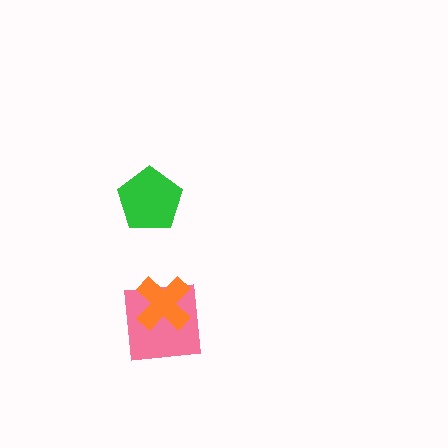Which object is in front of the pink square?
The orange cross is in front of the pink square.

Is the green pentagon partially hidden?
No, no other shape covers it.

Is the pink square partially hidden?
Yes, it is partially covered by another shape.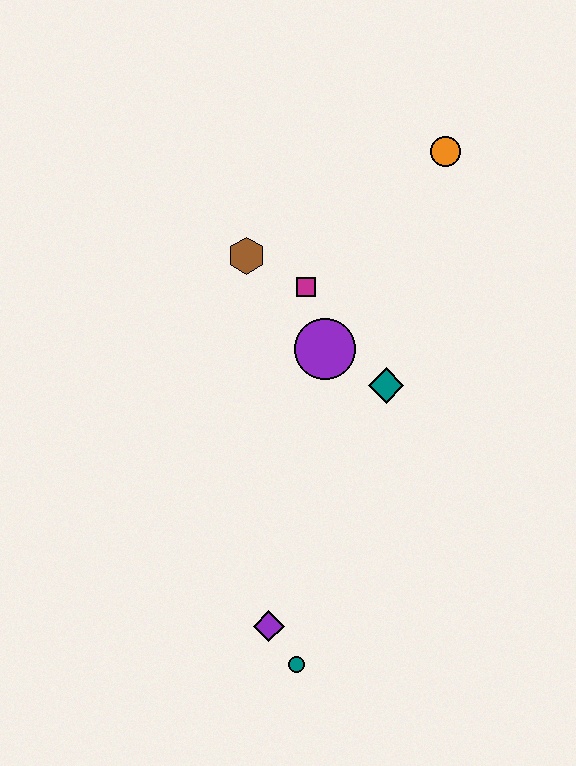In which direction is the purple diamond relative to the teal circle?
The purple diamond is above the teal circle.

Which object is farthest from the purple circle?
The teal circle is farthest from the purple circle.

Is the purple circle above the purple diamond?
Yes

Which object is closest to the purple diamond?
The teal circle is closest to the purple diamond.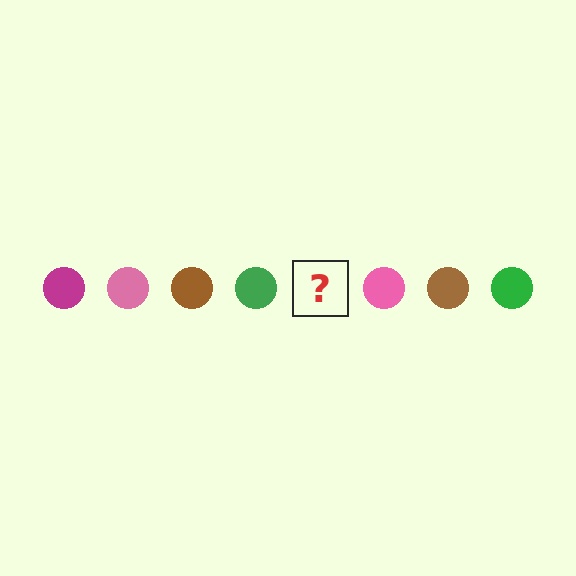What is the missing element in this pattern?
The missing element is a magenta circle.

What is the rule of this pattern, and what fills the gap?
The rule is that the pattern cycles through magenta, pink, brown, green circles. The gap should be filled with a magenta circle.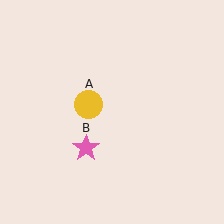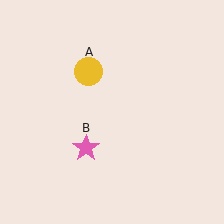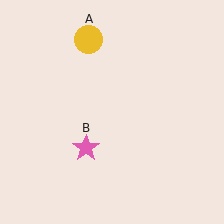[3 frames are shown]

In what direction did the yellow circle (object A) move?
The yellow circle (object A) moved up.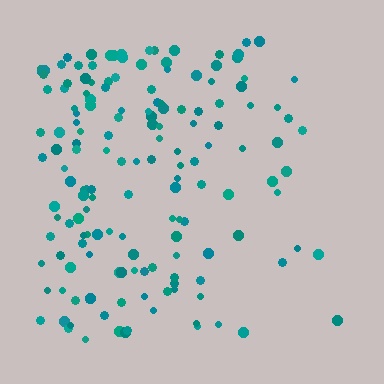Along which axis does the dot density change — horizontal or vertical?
Horizontal.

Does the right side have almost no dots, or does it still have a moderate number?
Still a moderate number, just noticeably fewer than the left.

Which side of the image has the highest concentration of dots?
The left.